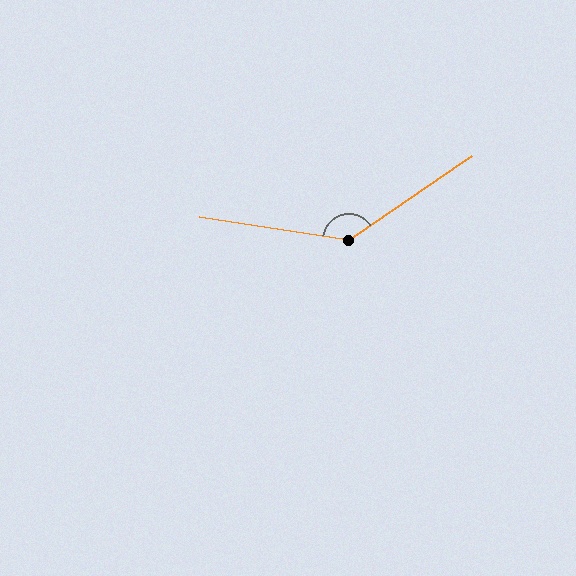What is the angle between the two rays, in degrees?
Approximately 137 degrees.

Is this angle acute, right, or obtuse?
It is obtuse.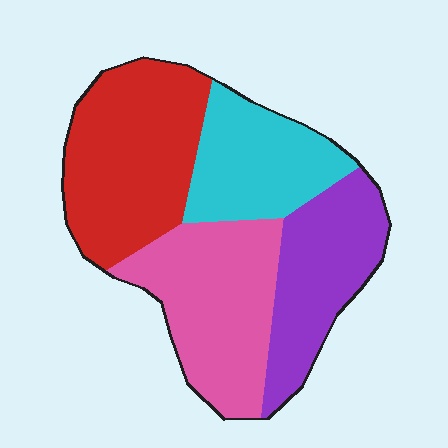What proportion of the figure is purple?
Purple takes up about one fifth (1/5) of the figure.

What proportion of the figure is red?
Red takes up about one third (1/3) of the figure.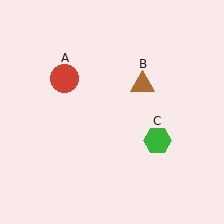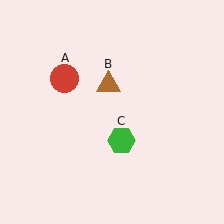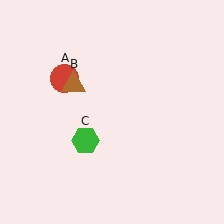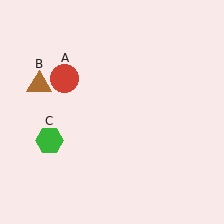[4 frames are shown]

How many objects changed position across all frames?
2 objects changed position: brown triangle (object B), green hexagon (object C).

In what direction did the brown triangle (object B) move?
The brown triangle (object B) moved left.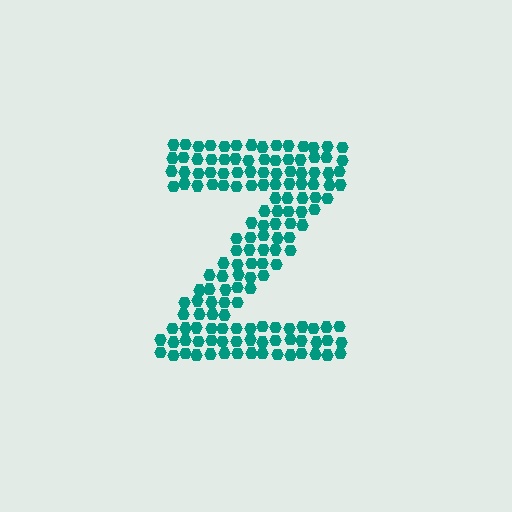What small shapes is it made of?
It is made of small hexagons.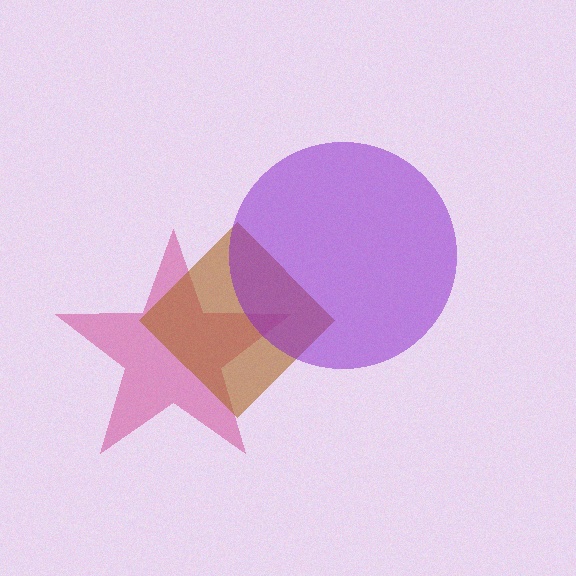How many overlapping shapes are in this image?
There are 3 overlapping shapes in the image.